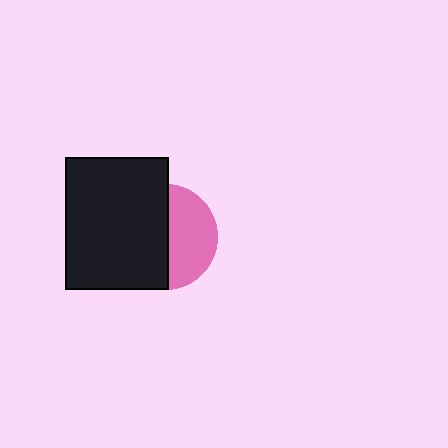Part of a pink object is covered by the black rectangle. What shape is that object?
It is a circle.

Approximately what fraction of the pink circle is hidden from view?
Roughly 55% of the pink circle is hidden behind the black rectangle.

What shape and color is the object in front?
The object in front is a black rectangle.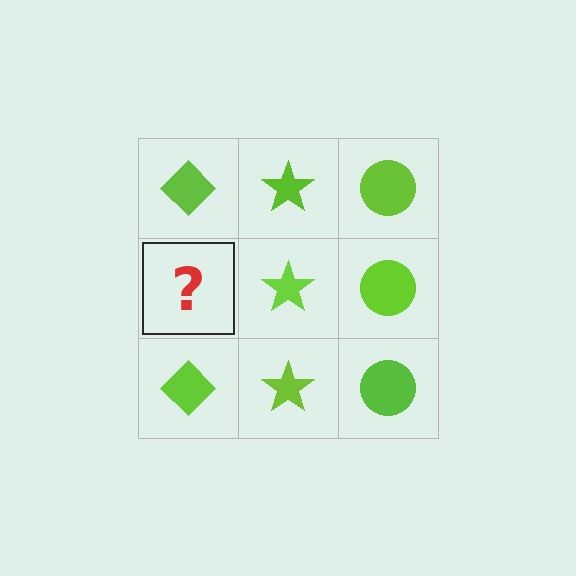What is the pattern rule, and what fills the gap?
The rule is that each column has a consistent shape. The gap should be filled with a lime diamond.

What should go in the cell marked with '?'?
The missing cell should contain a lime diamond.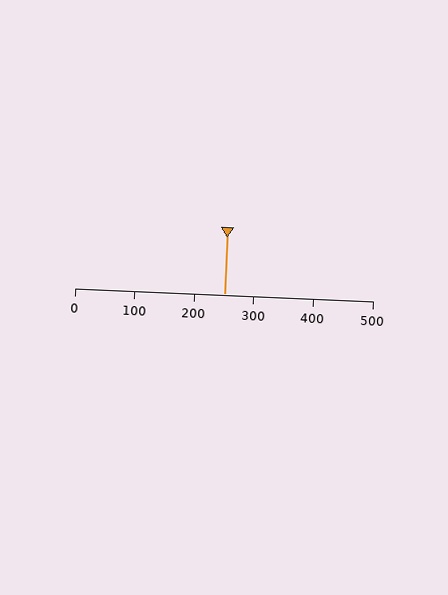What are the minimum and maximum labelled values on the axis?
The axis runs from 0 to 500.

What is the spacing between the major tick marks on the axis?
The major ticks are spaced 100 apart.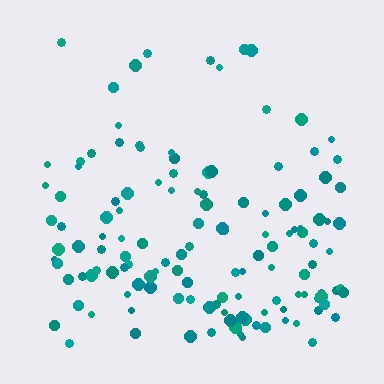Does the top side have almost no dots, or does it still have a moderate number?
Still a moderate number, just noticeably fewer than the bottom.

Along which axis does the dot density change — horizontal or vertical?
Vertical.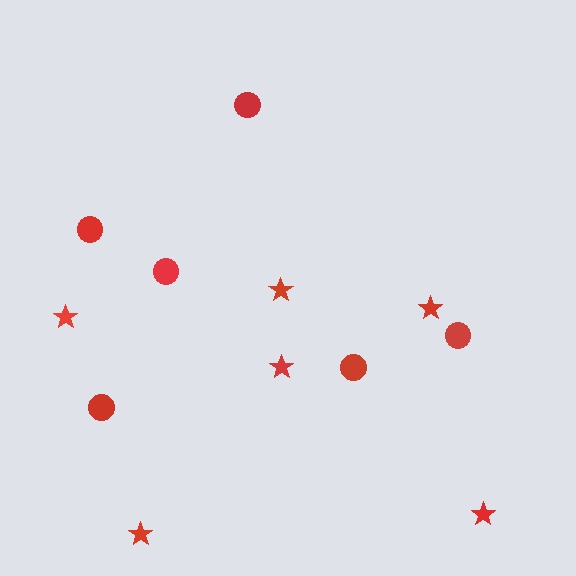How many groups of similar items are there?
There are 2 groups: one group of stars (6) and one group of circles (6).